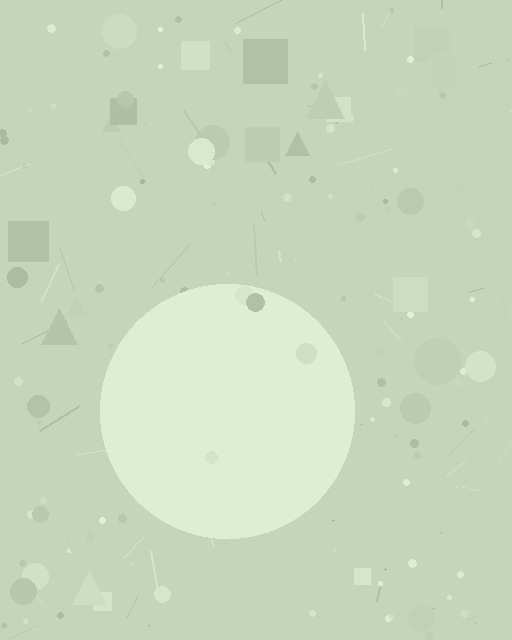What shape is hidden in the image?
A circle is hidden in the image.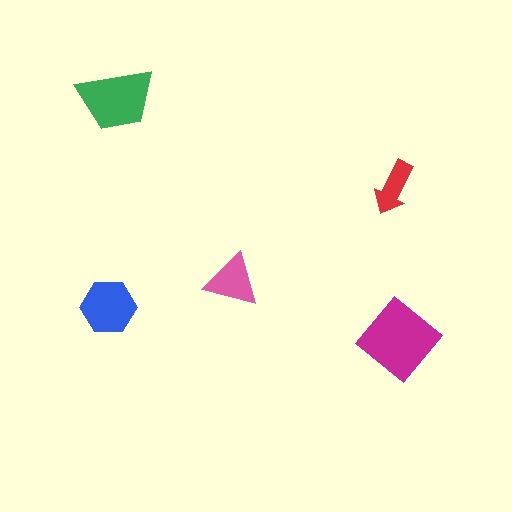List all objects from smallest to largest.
The red arrow, the pink triangle, the blue hexagon, the green trapezoid, the magenta diamond.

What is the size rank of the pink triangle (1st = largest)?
4th.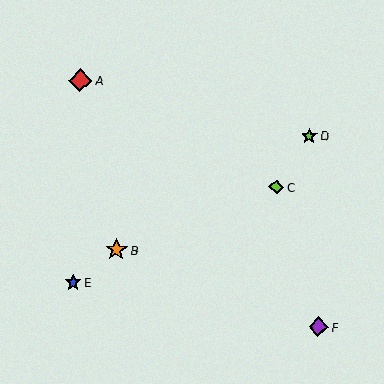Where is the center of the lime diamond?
The center of the lime diamond is at (277, 187).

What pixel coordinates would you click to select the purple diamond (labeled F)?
Click at (318, 327) to select the purple diamond F.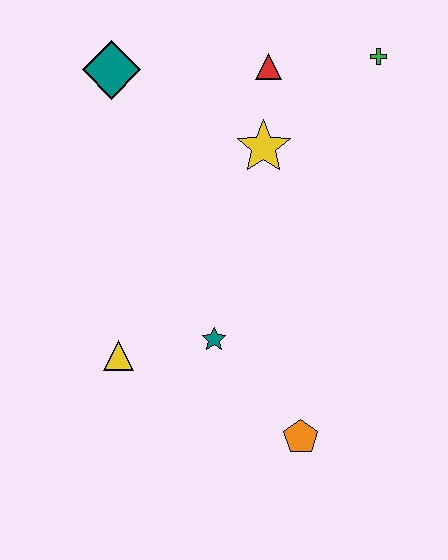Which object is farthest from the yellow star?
The orange pentagon is farthest from the yellow star.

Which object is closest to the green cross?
The red triangle is closest to the green cross.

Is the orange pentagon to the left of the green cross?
Yes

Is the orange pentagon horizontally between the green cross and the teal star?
Yes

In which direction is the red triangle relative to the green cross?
The red triangle is to the left of the green cross.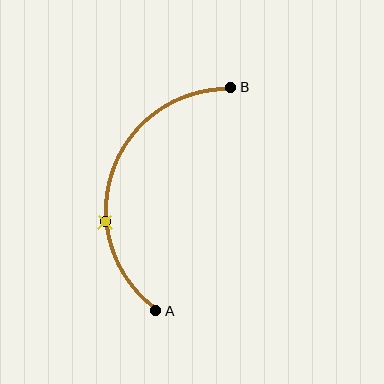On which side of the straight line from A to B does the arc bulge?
The arc bulges to the left of the straight line connecting A and B.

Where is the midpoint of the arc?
The arc midpoint is the point on the curve farthest from the straight line joining A and B. It sits to the left of that line.